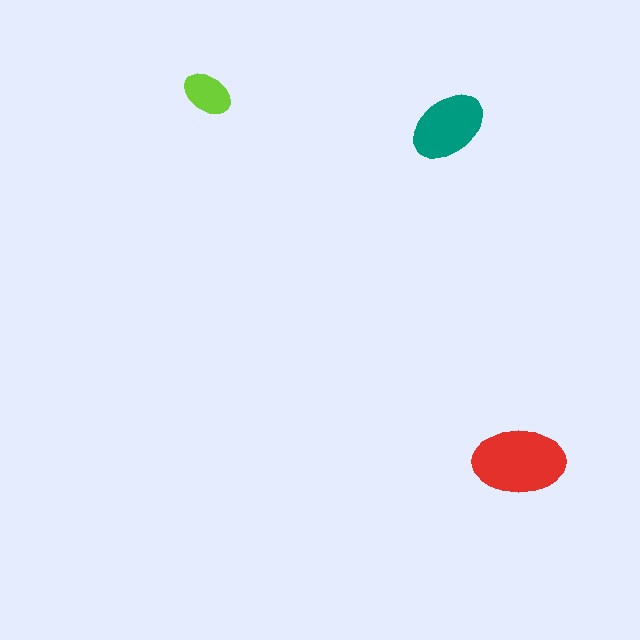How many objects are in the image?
There are 3 objects in the image.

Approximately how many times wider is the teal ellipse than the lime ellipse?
About 1.5 times wider.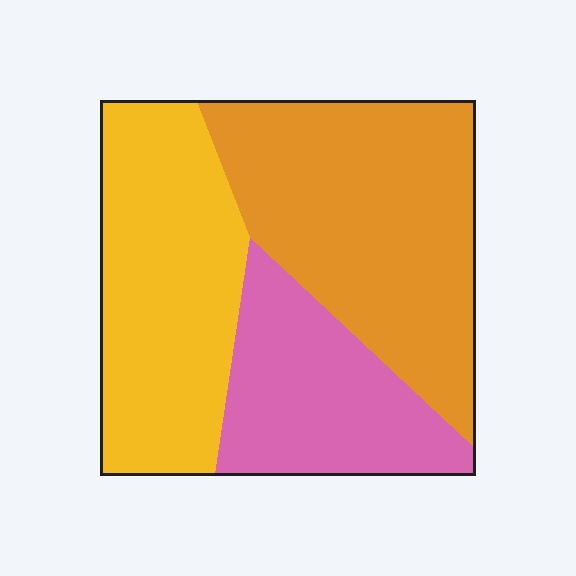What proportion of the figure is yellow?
Yellow covers 34% of the figure.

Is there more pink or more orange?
Orange.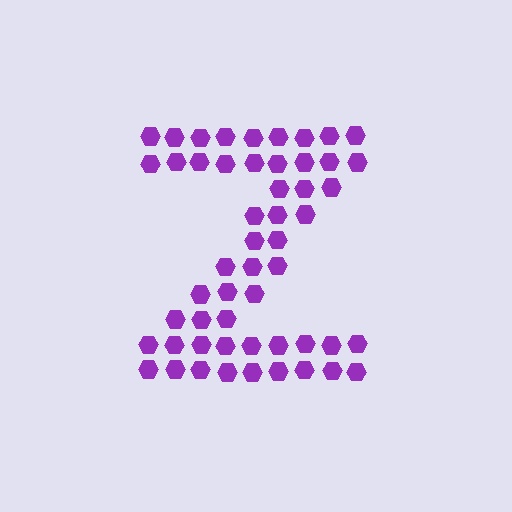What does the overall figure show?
The overall figure shows the letter Z.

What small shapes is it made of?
It is made of small hexagons.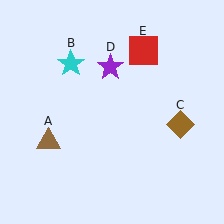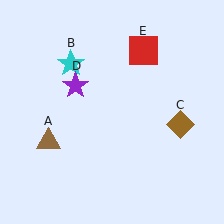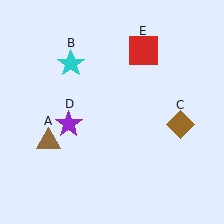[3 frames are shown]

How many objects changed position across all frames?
1 object changed position: purple star (object D).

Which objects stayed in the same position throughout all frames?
Brown triangle (object A) and cyan star (object B) and brown diamond (object C) and red square (object E) remained stationary.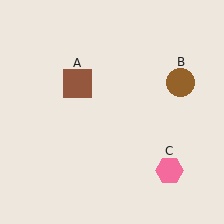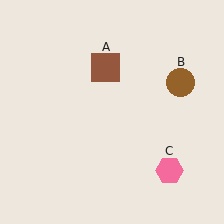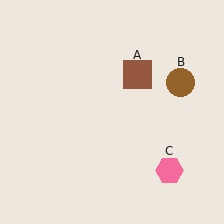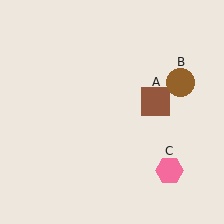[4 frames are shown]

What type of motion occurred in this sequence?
The brown square (object A) rotated clockwise around the center of the scene.